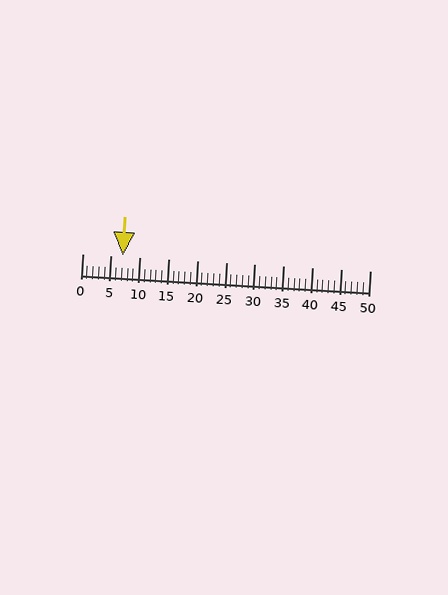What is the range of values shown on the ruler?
The ruler shows values from 0 to 50.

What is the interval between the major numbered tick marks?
The major tick marks are spaced 5 units apart.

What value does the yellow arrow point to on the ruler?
The yellow arrow points to approximately 7.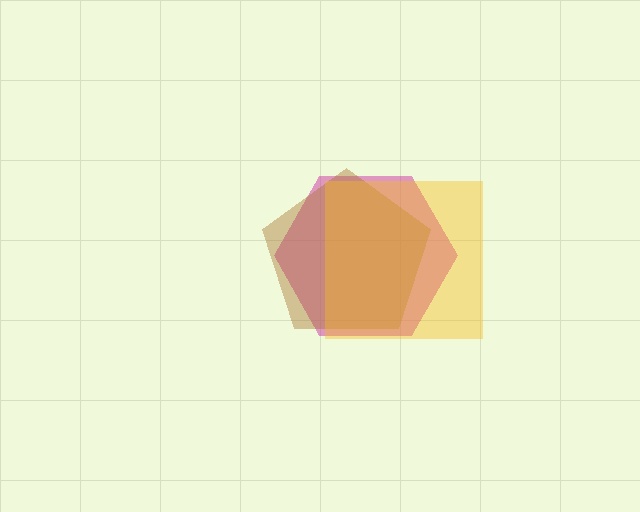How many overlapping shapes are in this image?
There are 3 overlapping shapes in the image.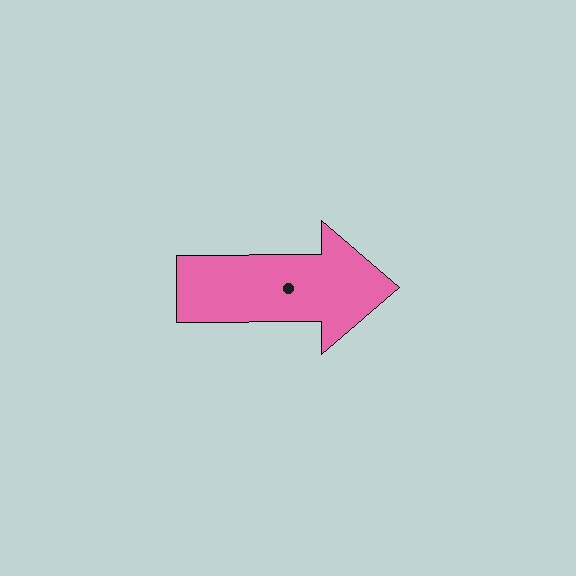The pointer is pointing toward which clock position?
Roughly 3 o'clock.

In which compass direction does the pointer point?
East.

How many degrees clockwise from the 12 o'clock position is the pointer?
Approximately 90 degrees.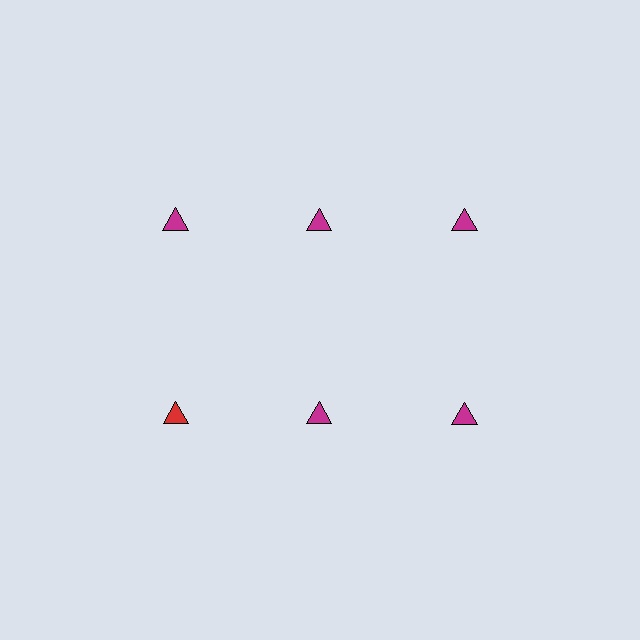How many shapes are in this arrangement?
There are 6 shapes arranged in a grid pattern.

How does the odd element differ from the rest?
It has a different color: red instead of magenta.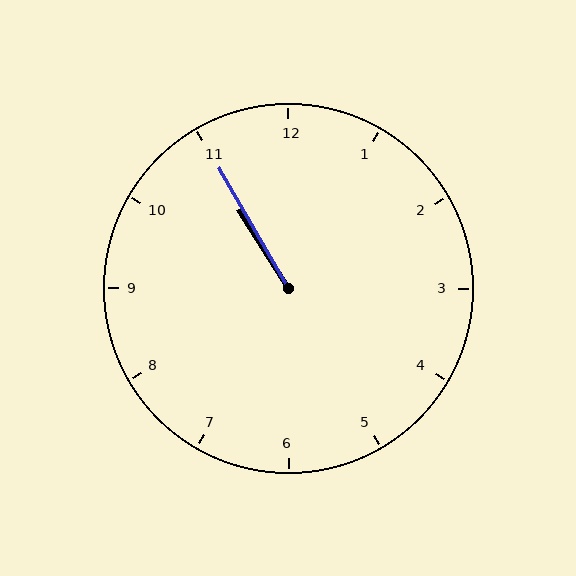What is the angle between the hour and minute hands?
Approximately 2 degrees.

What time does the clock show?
10:55.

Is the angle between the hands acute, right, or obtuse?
It is acute.